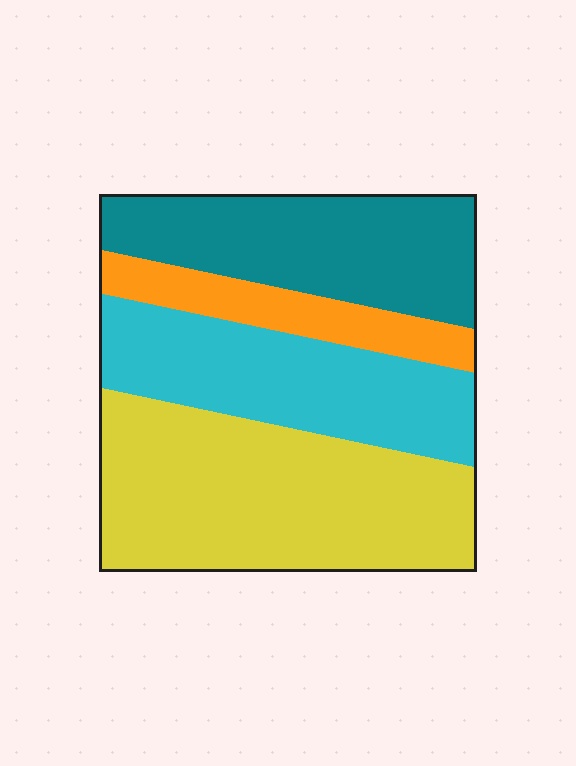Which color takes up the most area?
Yellow, at roughly 40%.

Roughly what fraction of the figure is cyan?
Cyan covers roughly 25% of the figure.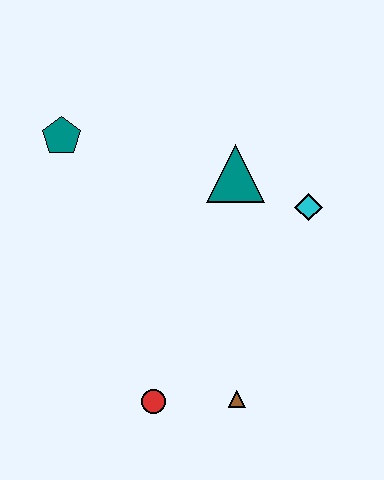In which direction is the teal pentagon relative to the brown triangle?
The teal pentagon is above the brown triangle.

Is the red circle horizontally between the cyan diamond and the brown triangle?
No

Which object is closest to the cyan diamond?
The teal triangle is closest to the cyan diamond.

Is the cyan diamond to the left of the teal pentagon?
No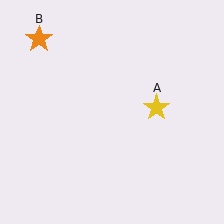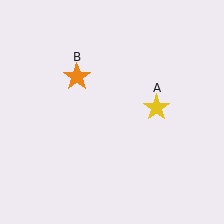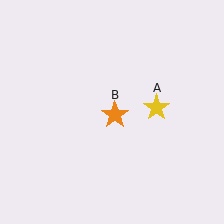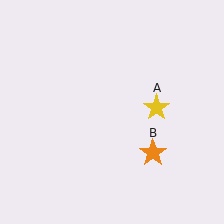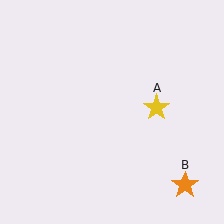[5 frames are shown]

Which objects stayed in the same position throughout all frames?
Yellow star (object A) remained stationary.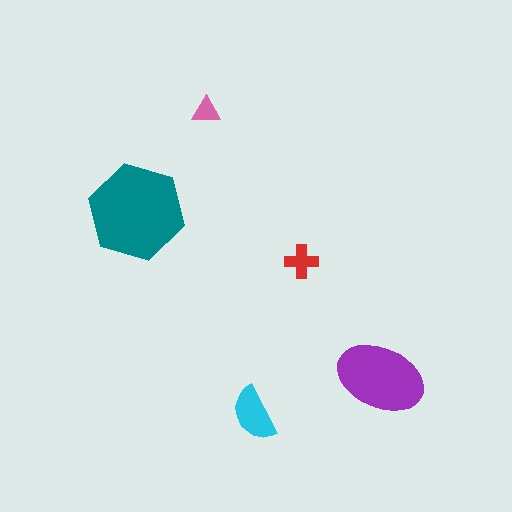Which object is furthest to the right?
The purple ellipse is rightmost.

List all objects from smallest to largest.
The pink triangle, the red cross, the cyan semicircle, the purple ellipse, the teal hexagon.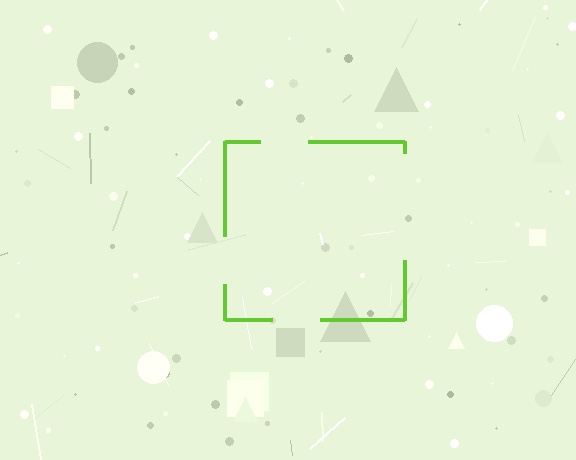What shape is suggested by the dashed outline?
The dashed outline suggests a square.